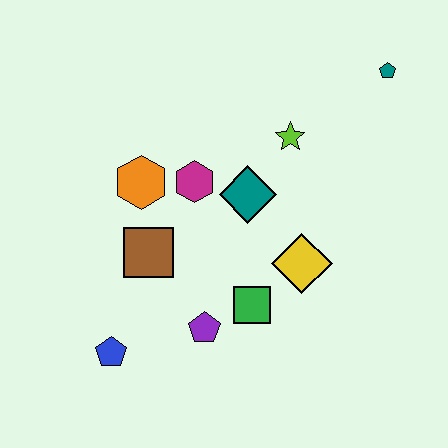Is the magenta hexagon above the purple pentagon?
Yes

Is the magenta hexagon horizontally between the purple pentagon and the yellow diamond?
No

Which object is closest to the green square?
The purple pentagon is closest to the green square.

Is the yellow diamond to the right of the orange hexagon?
Yes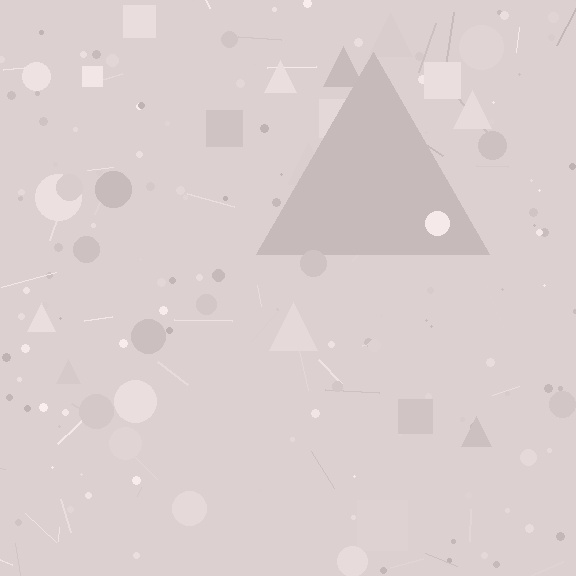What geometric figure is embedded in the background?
A triangle is embedded in the background.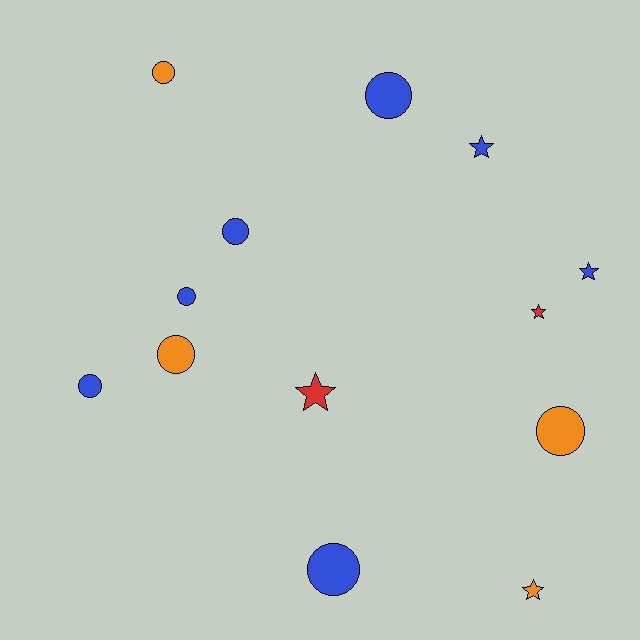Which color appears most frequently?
Blue, with 7 objects.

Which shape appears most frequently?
Circle, with 8 objects.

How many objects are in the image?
There are 13 objects.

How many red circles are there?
There are no red circles.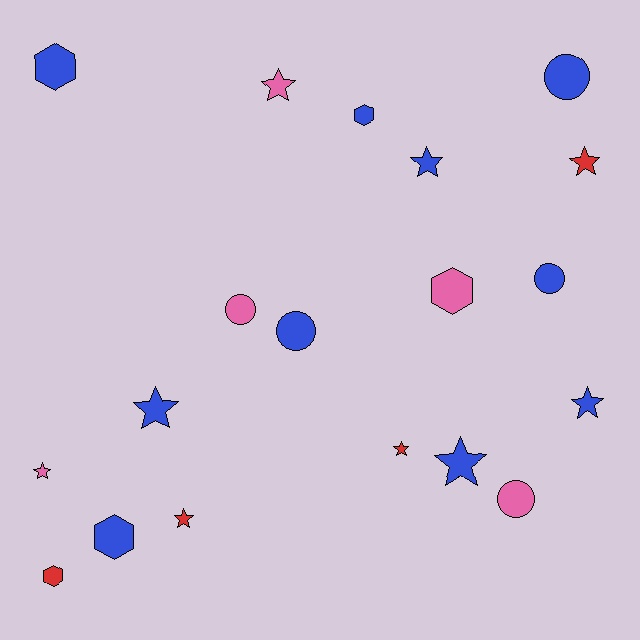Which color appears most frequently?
Blue, with 10 objects.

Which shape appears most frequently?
Star, with 9 objects.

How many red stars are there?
There are 3 red stars.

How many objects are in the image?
There are 19 objects.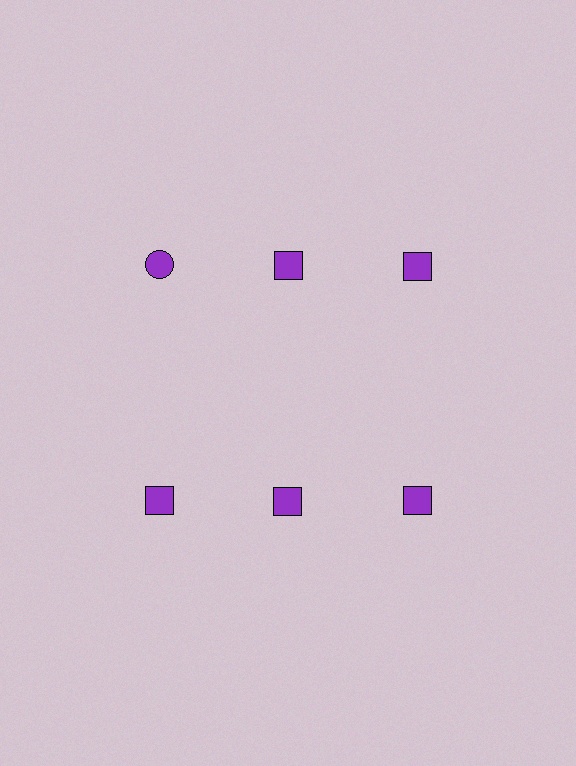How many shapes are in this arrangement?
There are 6 shapes arranged in a grid pattern.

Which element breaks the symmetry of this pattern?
The purple circle in the top row, leftmost column breaks the symmetry. All other shapes are purple squares.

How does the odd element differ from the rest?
It has a different shape: circle instead of square.